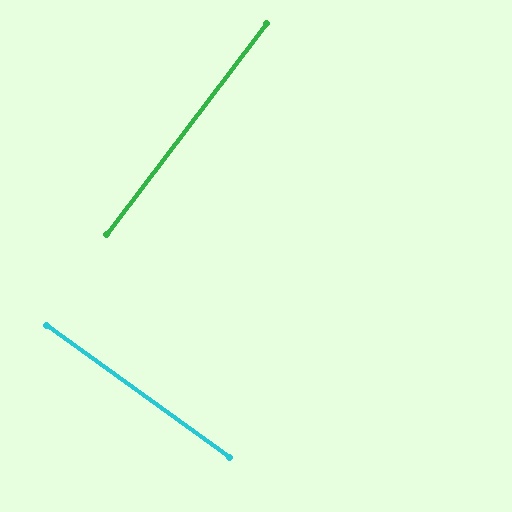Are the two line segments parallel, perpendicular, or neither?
Perpendicular — they meet at approximately 89°.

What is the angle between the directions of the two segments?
Approximately 89 degrees.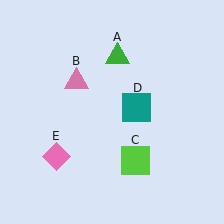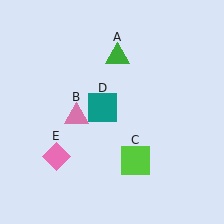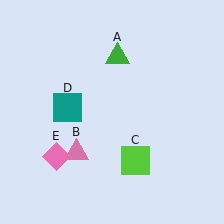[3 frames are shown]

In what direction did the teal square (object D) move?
The teal square (object D) moved left.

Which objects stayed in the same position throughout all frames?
Green triangle (object A) and lime square (object C) and pink diamond (object E) remained stationary.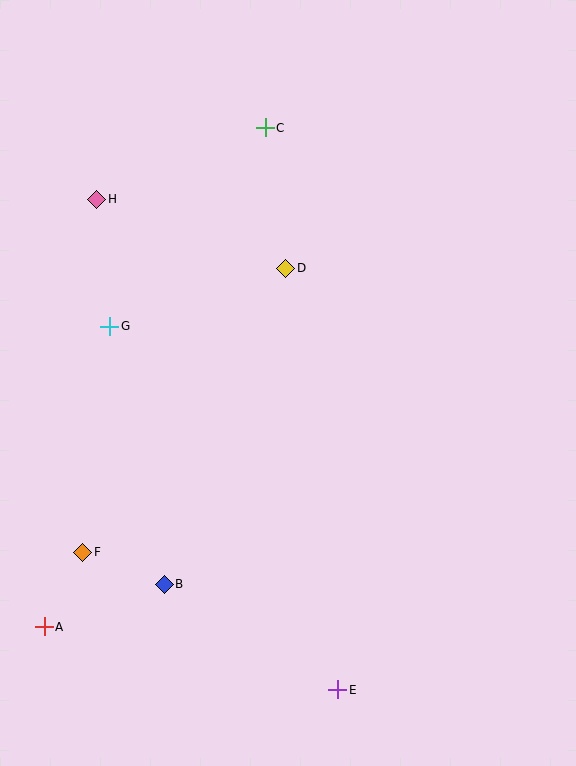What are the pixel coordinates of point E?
Point E is at (338, 690).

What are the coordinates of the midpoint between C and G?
The midpoint between C and G is at (187, 227).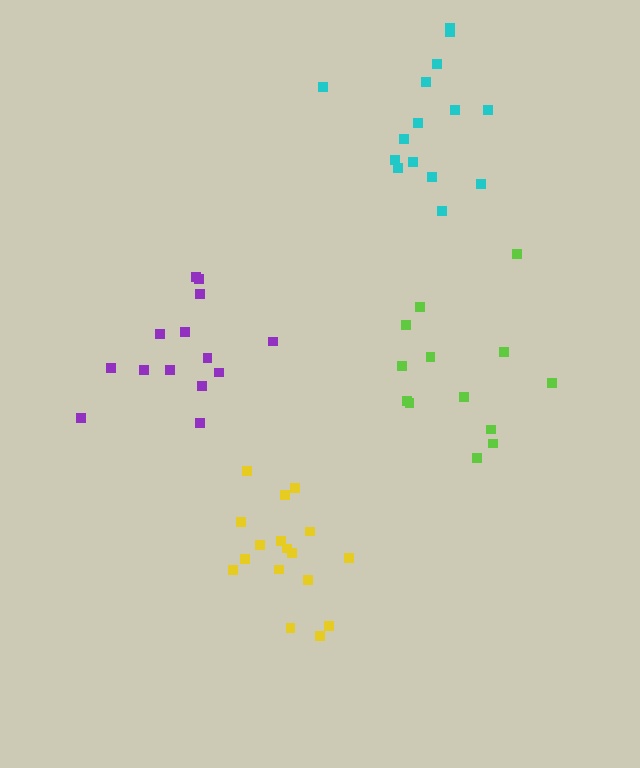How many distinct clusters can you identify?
There are 4 distinct clusters.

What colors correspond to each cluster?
The clusters are colored: lime, yellow, purple, cyan.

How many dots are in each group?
Group 1: 13 dots, Group 2: 17 dots, Group 3: 14 dots, Group 4: 15 dots (59 total).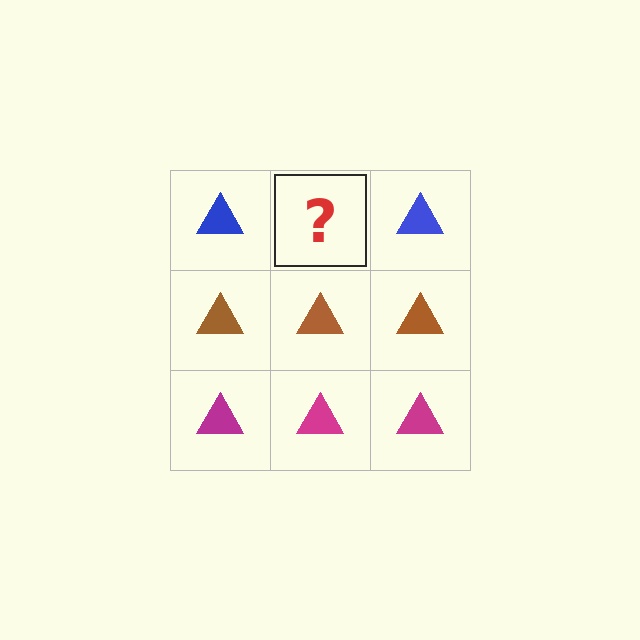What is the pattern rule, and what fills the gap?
The rule is that each row has a consistent color. The gap should be filled with a blue triangle.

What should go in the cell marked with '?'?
The missing cell should contain a blue triangle.